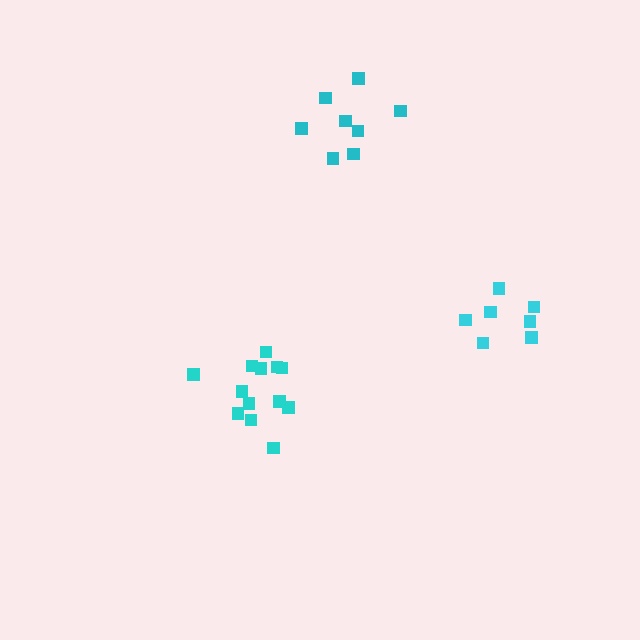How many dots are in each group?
Group 1: 8 dots, Group 2: 13 dots, Group 3: 7 dots (28 total).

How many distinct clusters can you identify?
There are 3 distinct clusters.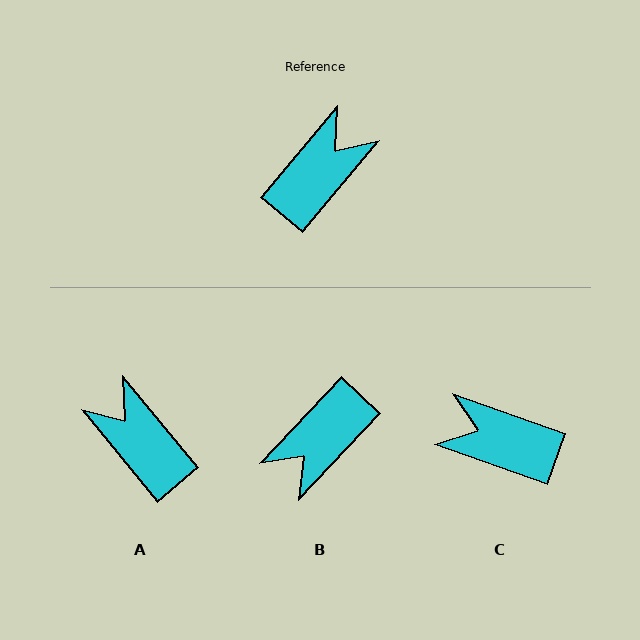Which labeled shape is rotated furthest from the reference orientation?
B, about 176 degrees away.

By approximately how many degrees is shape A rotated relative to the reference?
Approximately 79 degrees counter-clockwise.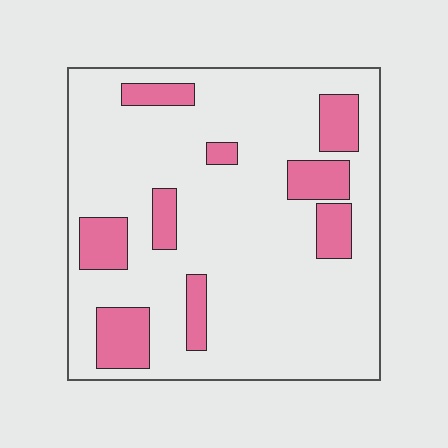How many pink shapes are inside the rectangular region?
9.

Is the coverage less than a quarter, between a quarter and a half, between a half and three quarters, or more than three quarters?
Less than a quarter.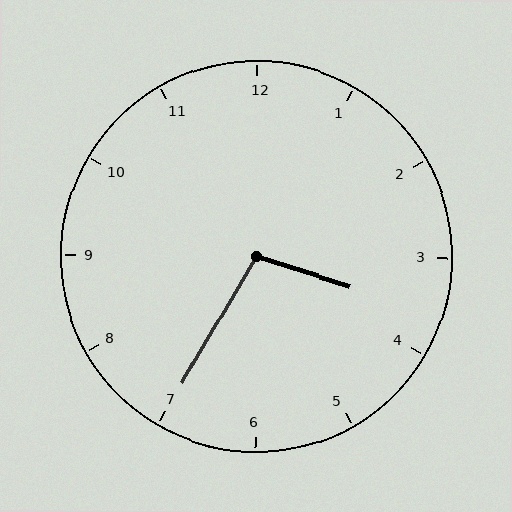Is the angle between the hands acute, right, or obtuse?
It is obtuse.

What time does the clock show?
3:35.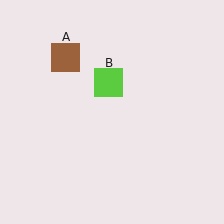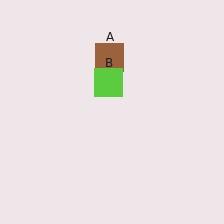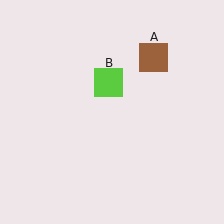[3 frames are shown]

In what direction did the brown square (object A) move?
The brown square (object A) moved right.